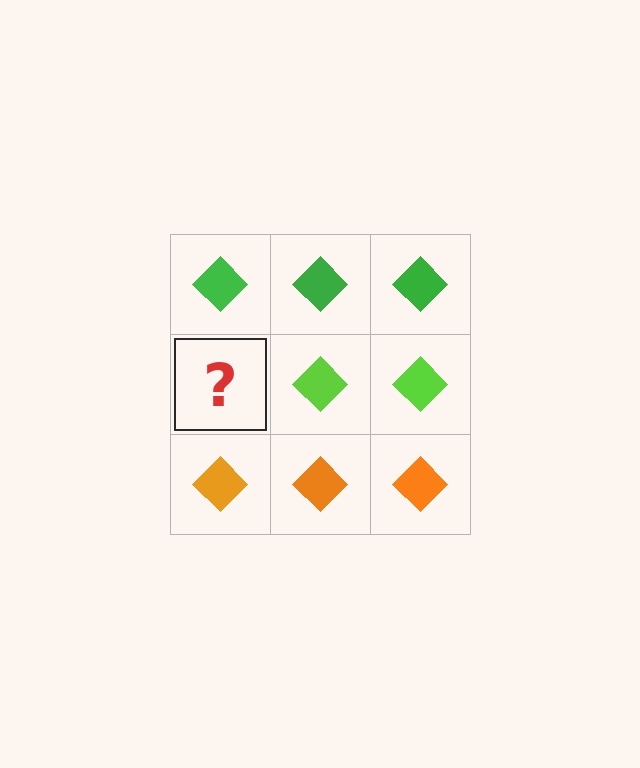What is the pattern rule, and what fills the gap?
The rule is that each row has a consistent color. The gap should be filled with a lime diamond.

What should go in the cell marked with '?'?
The missing cell should contain a lime diamond.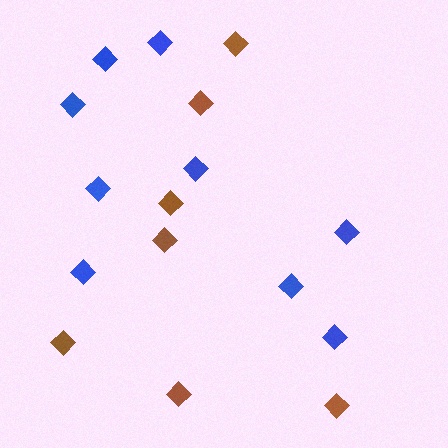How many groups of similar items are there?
There are 2 groups: one group of blue diamonds (9) and one group of brown diamonds (7).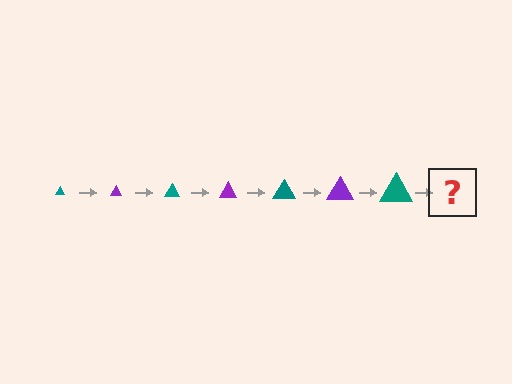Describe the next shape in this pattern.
It should be a purple triangle, larger than the previous one.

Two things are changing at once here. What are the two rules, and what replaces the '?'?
The two rules are that the triangle grows larger each step and the color cycles through teal and purple. The '?' should be a purple triangle, larger than the previous one.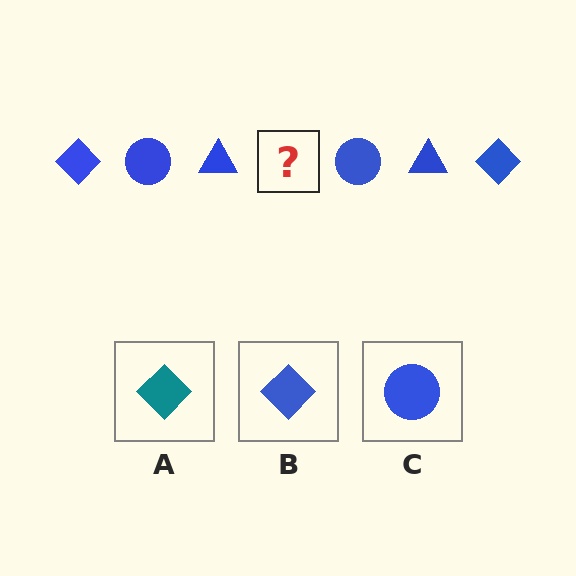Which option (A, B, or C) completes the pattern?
B.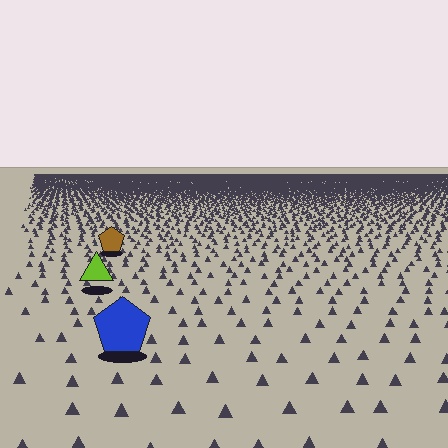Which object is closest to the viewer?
The blue pentagon is closest. The texture marks near it are larger and more spread out.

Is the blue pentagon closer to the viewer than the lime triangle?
Yes. The blue pentagon is closer — you can tell from the texture gradient: the ground texture is coarser near it.